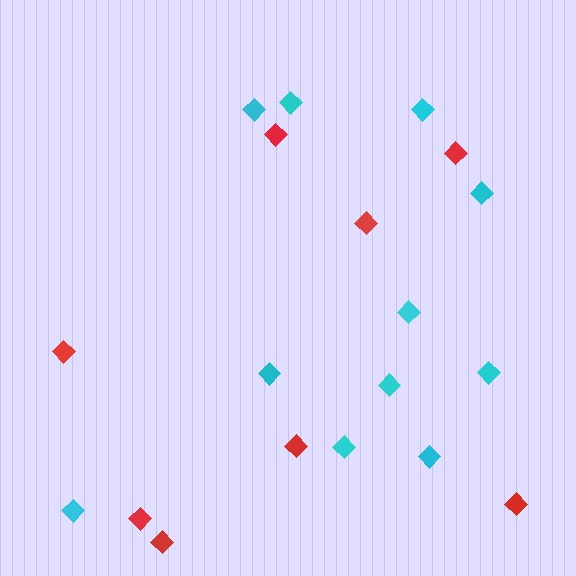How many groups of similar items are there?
There are 2 groups: one group of cyan diamonds (11) and one group of red diamonds (8).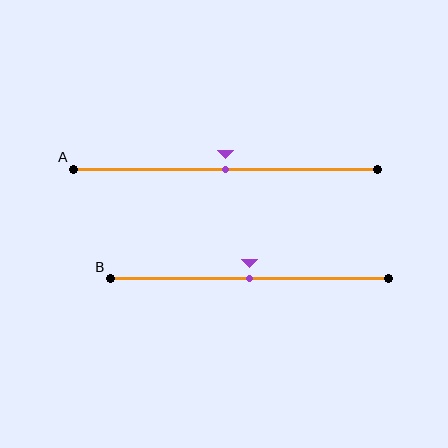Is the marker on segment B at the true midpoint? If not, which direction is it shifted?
Yes, the marker on segment B is at the true midpoint.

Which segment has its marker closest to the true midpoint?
Segment A has its marker closest to the true midpoint.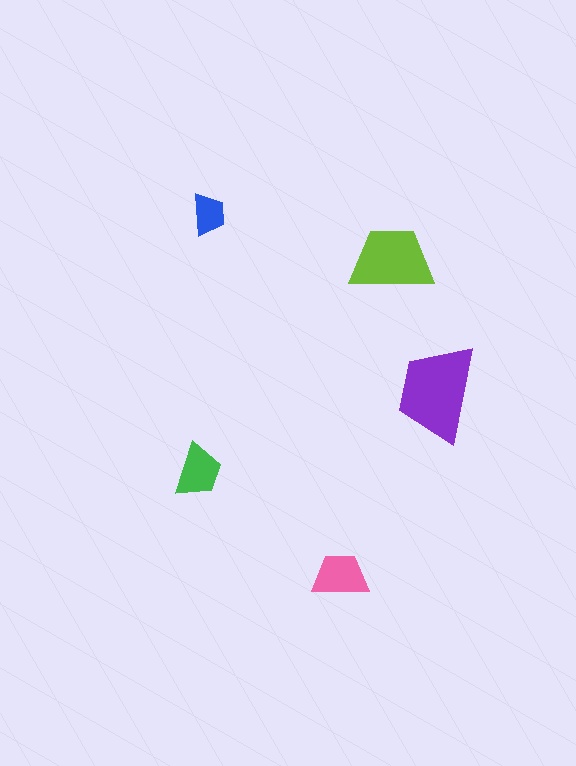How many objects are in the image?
There are 5 objects in the image.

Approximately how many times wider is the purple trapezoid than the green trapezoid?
About 2 times wider.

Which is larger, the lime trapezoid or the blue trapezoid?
The lime one.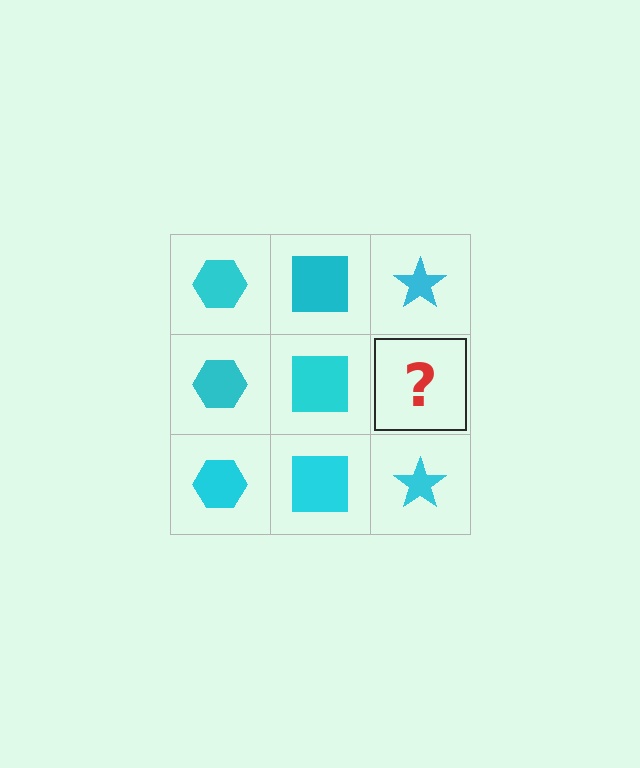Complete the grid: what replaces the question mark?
The question mark should be replaced with a cyan star.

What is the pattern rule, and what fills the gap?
The rule is that each column has a consistent shape. The gap should be filled with a cyan star.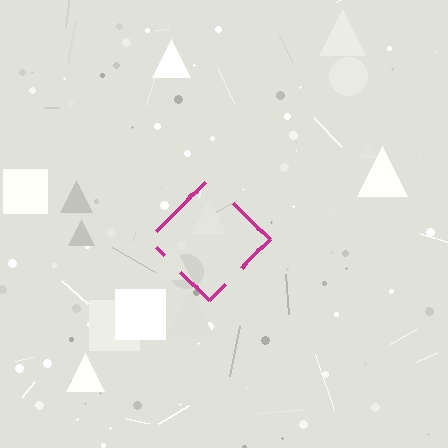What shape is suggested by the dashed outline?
The dashed outline suggests a diamond.